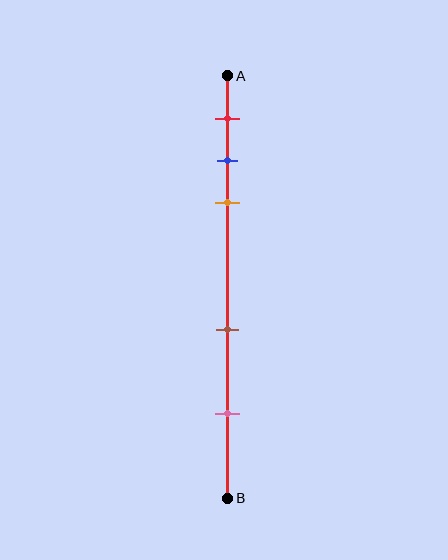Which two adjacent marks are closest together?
The blue and orange marks are the closest adjacent pair.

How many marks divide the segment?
There are 5 marks dividing the segment.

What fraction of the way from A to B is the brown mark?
The brown mark is approximately 60% (0.6) of the way from A to B.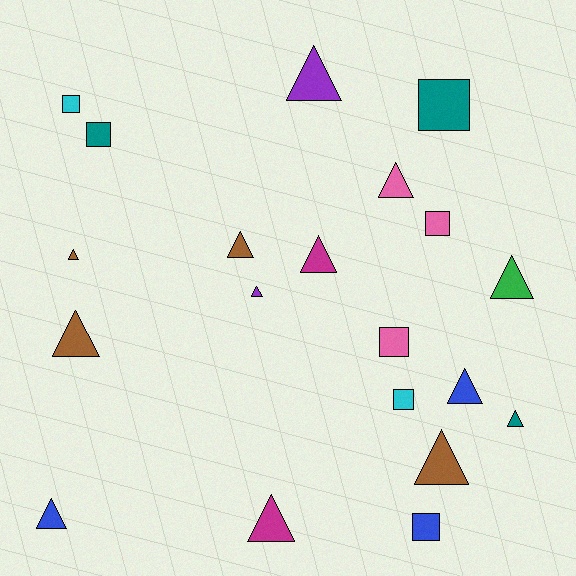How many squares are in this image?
There are 7 squares.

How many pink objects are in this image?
There are 3 pink objects.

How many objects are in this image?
There are 20 objects.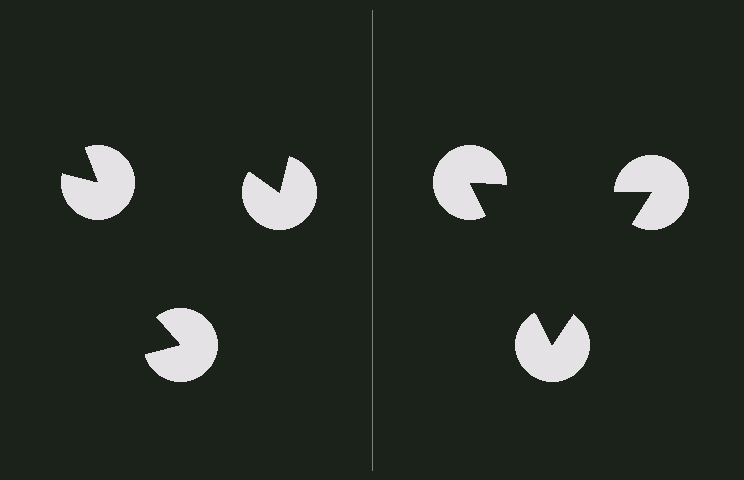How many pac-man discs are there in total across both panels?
6 — 3 on each side.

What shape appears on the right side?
An illusory triangle.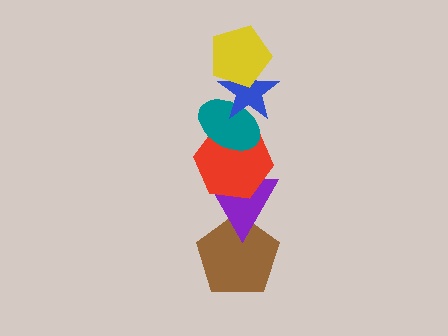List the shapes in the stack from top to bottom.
From top to bottom: the yellow pentagon, the blue star, the teal ellipse, the red hexagon, the purple triangle, the brown pentagon.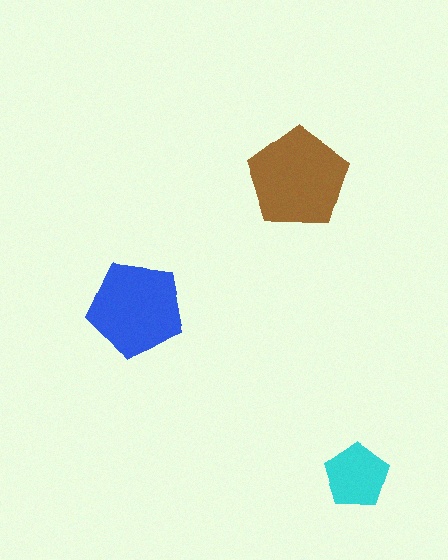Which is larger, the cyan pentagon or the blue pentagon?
The blue one.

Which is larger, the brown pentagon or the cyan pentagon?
The brown one.